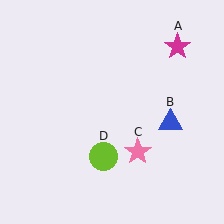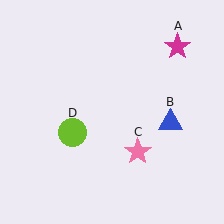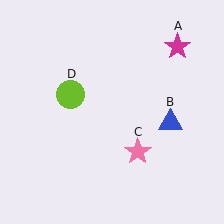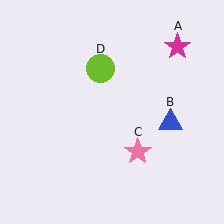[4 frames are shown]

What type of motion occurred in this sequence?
The lime circle (object D) rotated clockwise around the center of the scene.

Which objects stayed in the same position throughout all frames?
Magenta star (object A) and blue triangle (object B) and pink star (object C) remained stationary.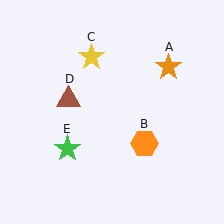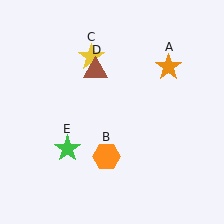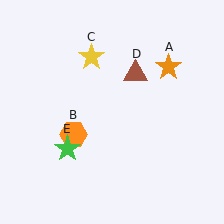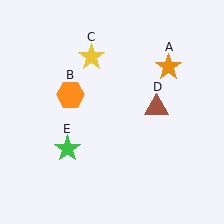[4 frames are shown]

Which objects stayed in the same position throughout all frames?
Orange star (object A) and yellow star (object C) and green star (object E) remained stationary.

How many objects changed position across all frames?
2 objects changed position: orange hexagon (object B), brown triangle (object D).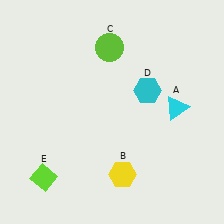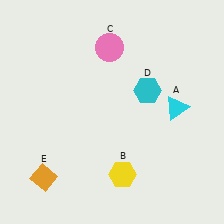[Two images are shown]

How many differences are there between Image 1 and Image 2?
There are 2 differences between the two images.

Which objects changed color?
C changed from lime to pink. E changed from lime to orange.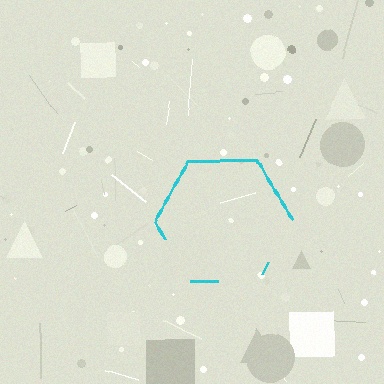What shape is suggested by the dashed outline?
The dashed outline suggests a hexagon.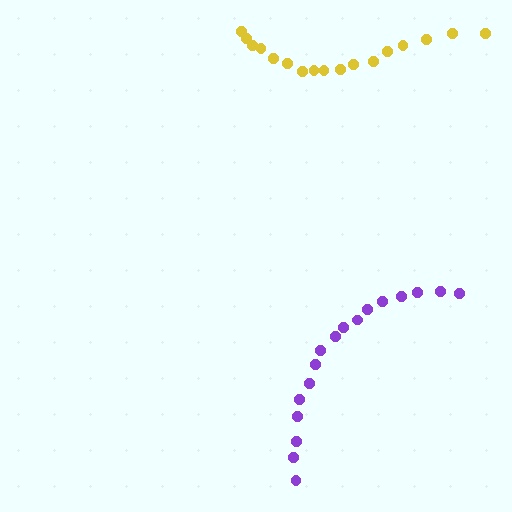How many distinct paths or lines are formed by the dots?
There are 2 distinct paths.